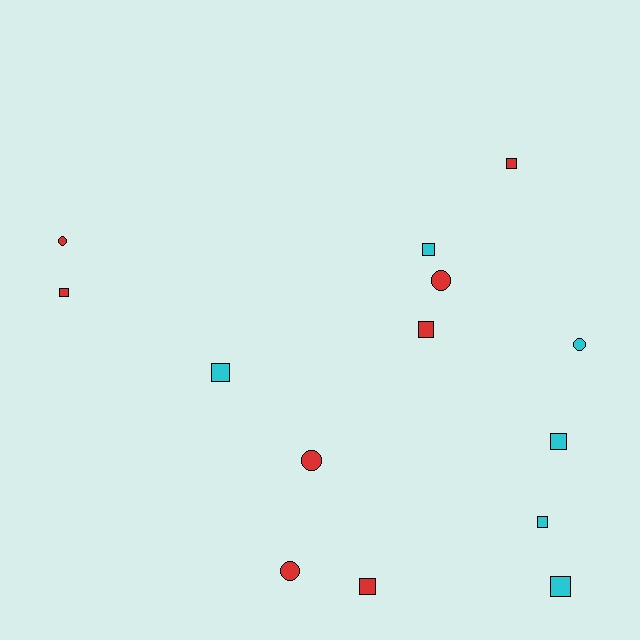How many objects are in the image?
There are 14 objects.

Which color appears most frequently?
Red, with 8 objects.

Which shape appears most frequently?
Square, with 9 objects.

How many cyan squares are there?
There are 5 cyan squares.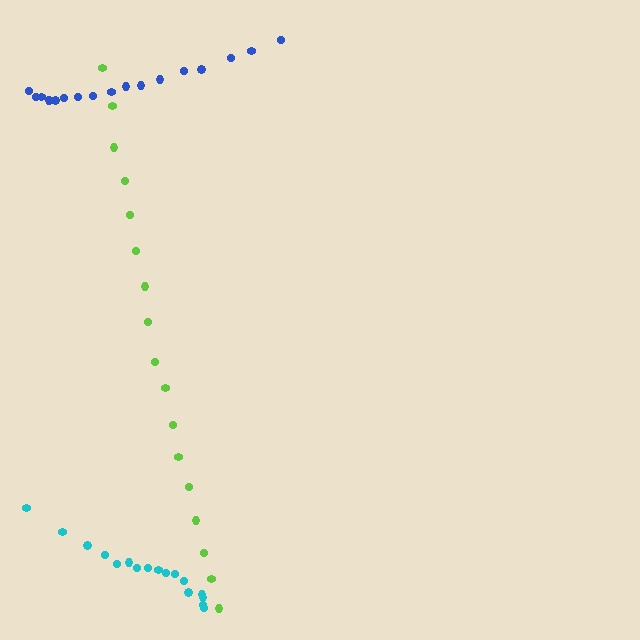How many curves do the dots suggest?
There are 3 distinct paths.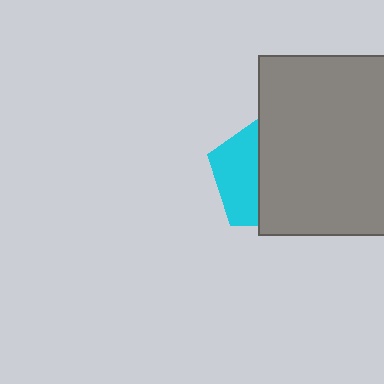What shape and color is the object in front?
The object in front is a gray square.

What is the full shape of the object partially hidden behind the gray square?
The partially hidden object is a cyan pentagon.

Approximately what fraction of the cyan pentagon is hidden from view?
Roughly 62% of the cyan pentagon is hidden behind the gray square.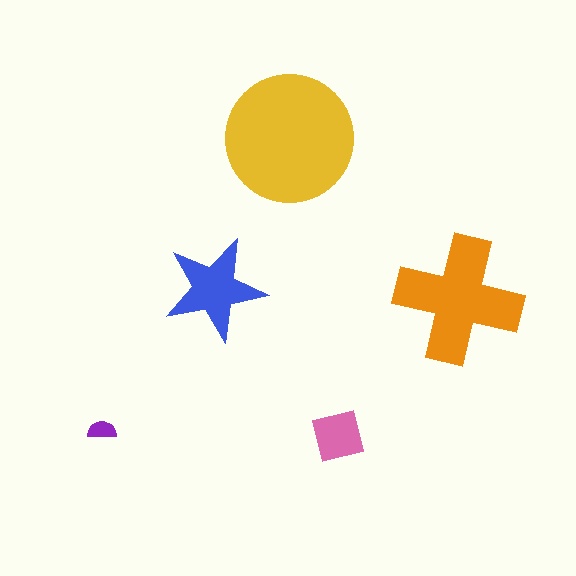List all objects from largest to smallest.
The yellow circle, the orange cross, the blue star, the pink square, the purple semicircle.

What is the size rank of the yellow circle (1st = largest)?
1st.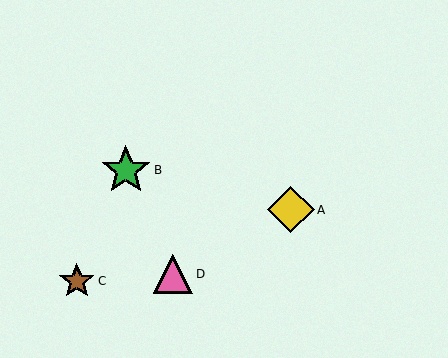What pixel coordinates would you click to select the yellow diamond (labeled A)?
Click at (291, 210) to select the yellow diamond A.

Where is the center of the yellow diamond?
The center of the yellow diamond is at (291, 210).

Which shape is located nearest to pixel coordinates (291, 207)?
The yellow diamond (labeled A) at (291, 210) is nearest to that location.